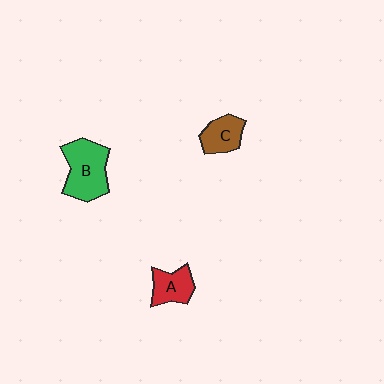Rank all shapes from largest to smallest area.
From largest to smallest: B (green), A (red), C (brown).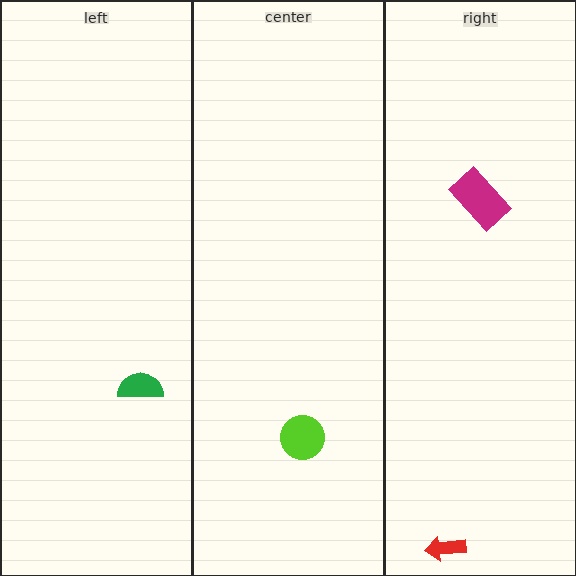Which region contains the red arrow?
The right region.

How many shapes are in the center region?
1.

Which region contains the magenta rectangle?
The right region.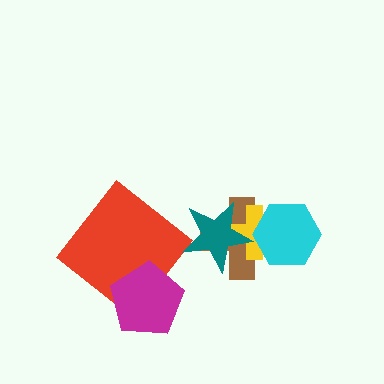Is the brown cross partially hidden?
Yes, it is partially covered by another shape.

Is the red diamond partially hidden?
Yes, it is partially covered by another shape.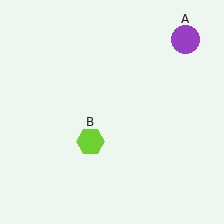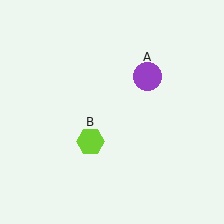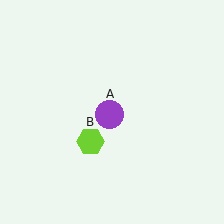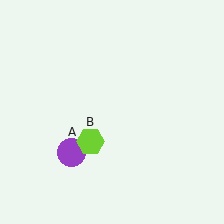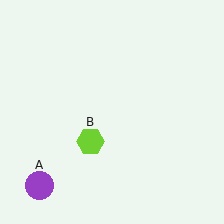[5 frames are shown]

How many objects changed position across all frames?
1 object changed position: purple circle (object A).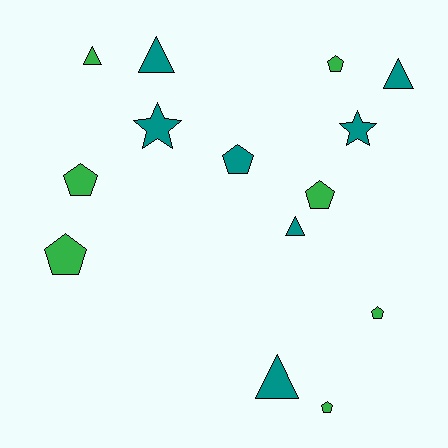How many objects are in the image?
There are 14 objects.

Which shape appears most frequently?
Pentagon, with 7 objects.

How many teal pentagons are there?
There is 1 teal pentagon.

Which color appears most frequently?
Teal, with 7 objects.